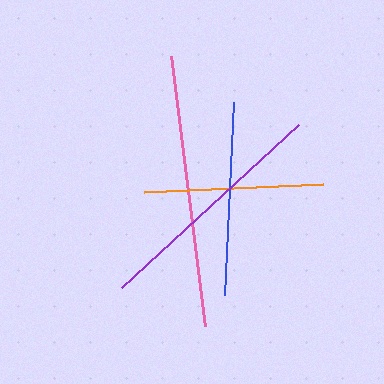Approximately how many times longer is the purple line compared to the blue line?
The purple line is approximately 1.2 times the length of the blue line.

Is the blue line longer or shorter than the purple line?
The purple line is longer than the blue line.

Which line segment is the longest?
The pink line is the longest at approximately 272 pixels.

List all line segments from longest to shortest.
From longest to shortest: pink, purple, blue, orange.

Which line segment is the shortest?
The orange line is the shortest at approximately 179 pixels.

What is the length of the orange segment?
The orange segment is approximately 179 pixels long.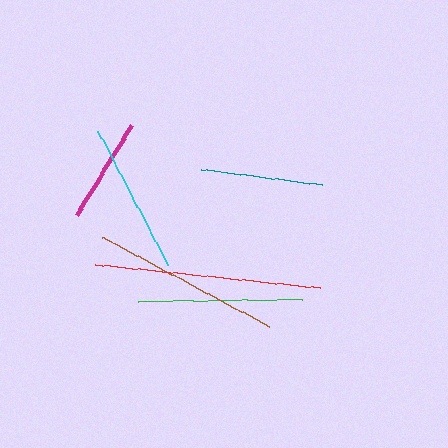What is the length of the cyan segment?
The cyan segment is approximately 151 pixels long.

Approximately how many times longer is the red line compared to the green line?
The red line is approximately 1.4 times the length of the green line.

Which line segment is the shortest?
The magenta line is the shortest at approximately 106 pixels.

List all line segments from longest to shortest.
From longest to shortest: red, brown, green, cyan, teal, magenta.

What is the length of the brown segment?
The brown segment is approximately 188 pixels long.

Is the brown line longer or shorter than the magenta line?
The brown line is longer than the magenta line.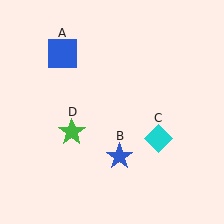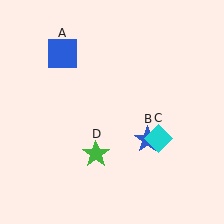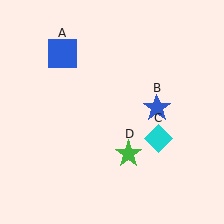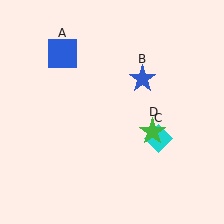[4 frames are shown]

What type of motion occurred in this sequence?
The blue star (object B), green star (object D) rotated counterclockwise around the center of the scene.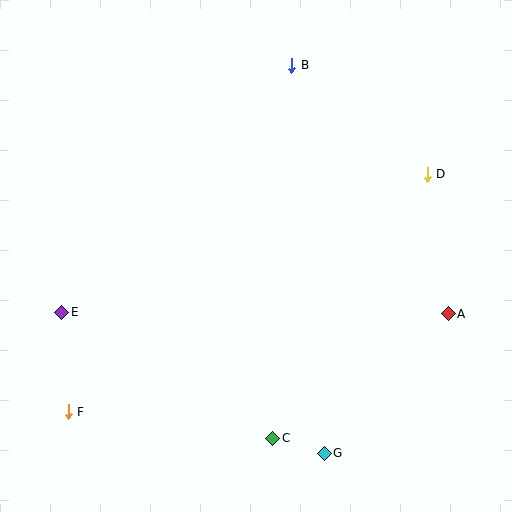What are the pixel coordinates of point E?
Point E is at (62, 312).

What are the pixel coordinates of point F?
Point F is at (68, 412).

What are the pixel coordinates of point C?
Point C is at (273, 438).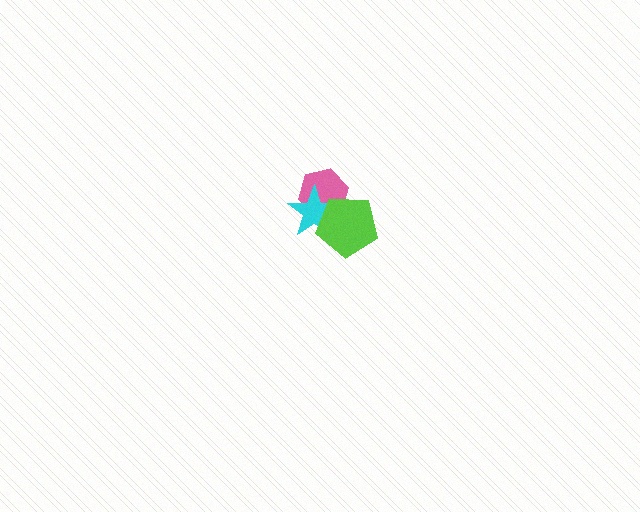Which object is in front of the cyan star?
The lime pentagon is in front of the cyan star.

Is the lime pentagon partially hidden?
No, no other shape covers it.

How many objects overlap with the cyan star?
2 objects overlap with the cyan star.